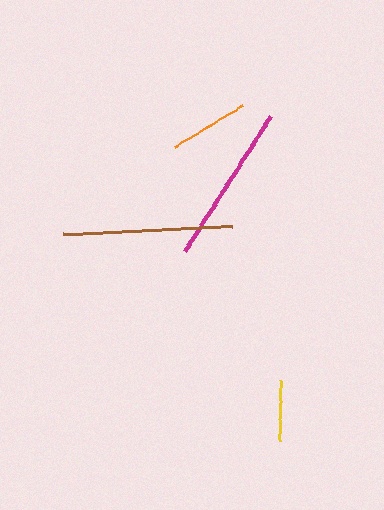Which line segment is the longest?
The brown line is the longest at approximately 169 pixels.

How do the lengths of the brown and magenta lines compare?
The brown and magenta lines are approximately the same length.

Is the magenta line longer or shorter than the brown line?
The brown line is longer than the magenta line.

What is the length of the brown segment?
The brown segment is approximately 169 pixels long.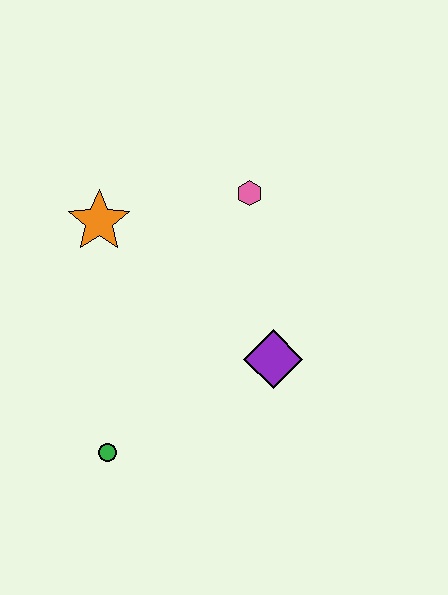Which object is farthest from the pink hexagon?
The green circle is farthest from the pink hexagon.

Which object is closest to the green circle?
The purple diamond is closest to the green circle.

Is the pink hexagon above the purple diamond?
Yes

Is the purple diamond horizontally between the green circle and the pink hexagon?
No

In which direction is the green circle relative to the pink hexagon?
The green circle is below the pink hexagon.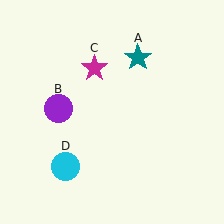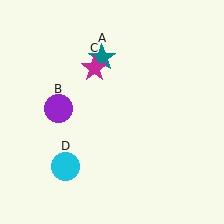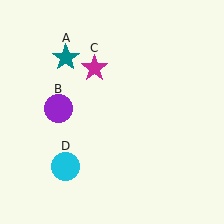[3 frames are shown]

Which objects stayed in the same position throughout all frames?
Purple circle (object B) and magenta star (object C) and cyan circle (object D) remained stationary.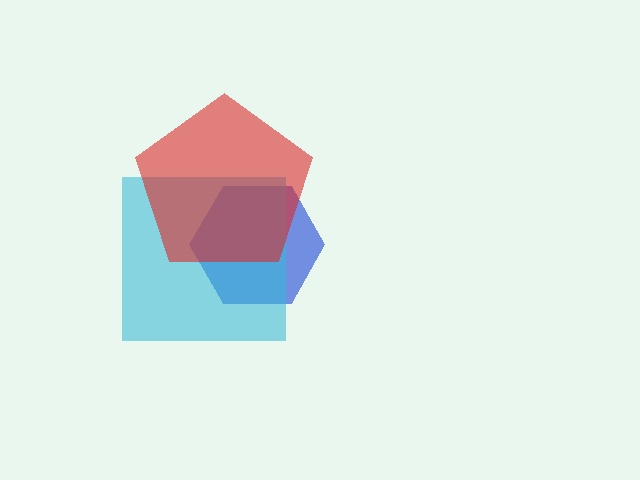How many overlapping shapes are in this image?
There are 3 overlapping shapes in the image.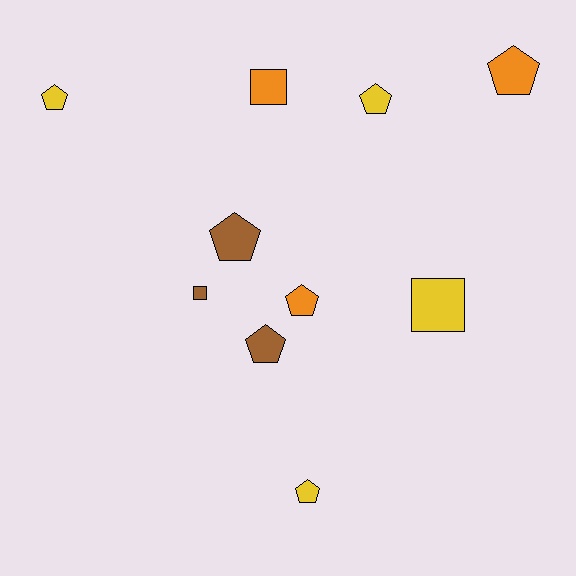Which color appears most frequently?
Yellow, with 4 objects.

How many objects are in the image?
There are 10 objects.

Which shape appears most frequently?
Pentagon, with 7 objects.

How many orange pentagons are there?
There are 2 orange pentagons.